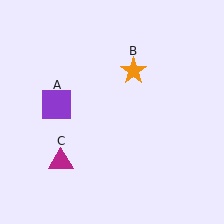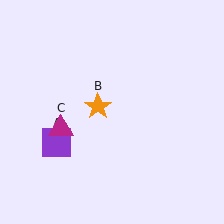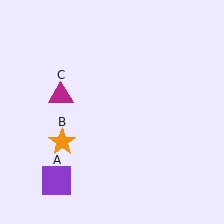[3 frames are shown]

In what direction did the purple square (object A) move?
The purple square (object A) moved down.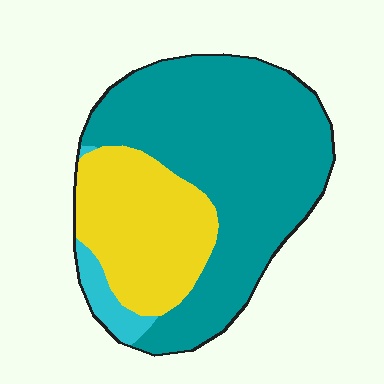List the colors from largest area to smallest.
From largest to smallest: teal, yellow, cyan.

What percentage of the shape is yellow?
Yellow covers about 30% of the shape.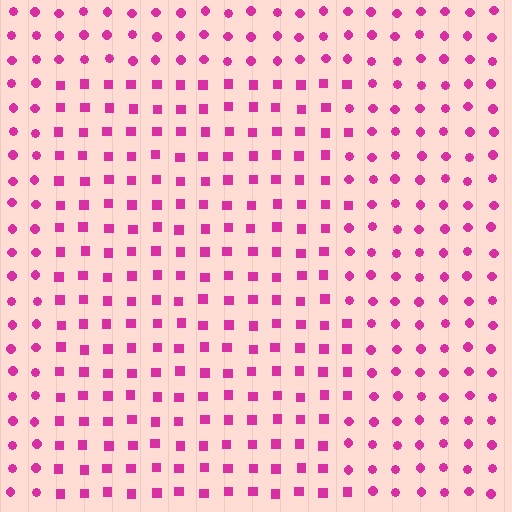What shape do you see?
I see a rectangle.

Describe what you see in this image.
The image is filled with small magenta elements arranged in a uniform grid. A rectangle-shaped region contains squares, while the surrounding area contains circles. The boundary is defined purely by the change in element shape.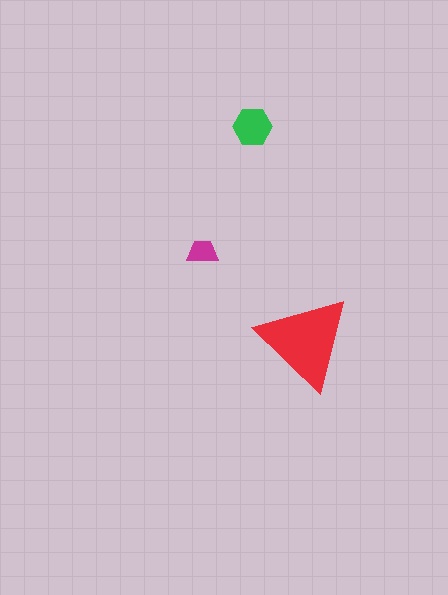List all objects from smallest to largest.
The magenta trapezoid, the green hexagon, the red triangle.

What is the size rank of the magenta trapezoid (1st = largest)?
3rd.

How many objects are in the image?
There are 3 objects in the image.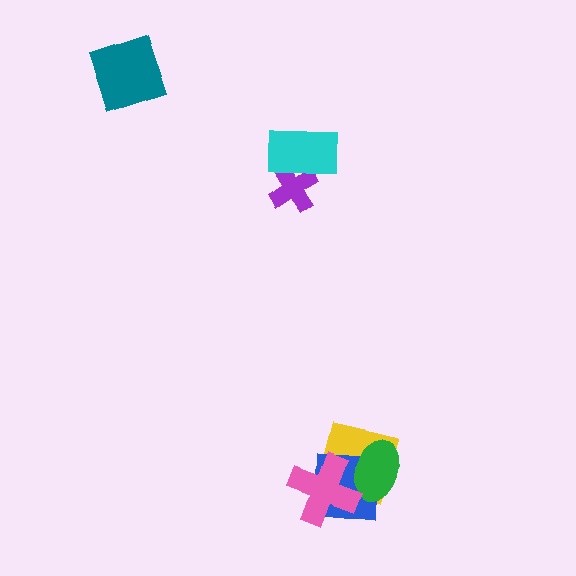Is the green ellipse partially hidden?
Yes, it is partially covered by another shape.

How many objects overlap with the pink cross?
3 objects overlap with the pink cross.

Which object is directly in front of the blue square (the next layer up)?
The green ellipse is directly in front of the blue square.